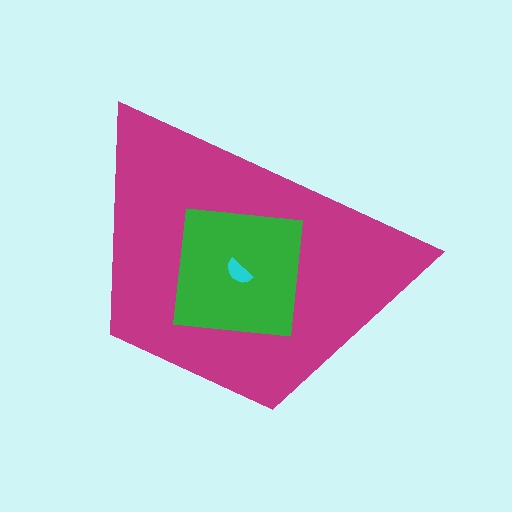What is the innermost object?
The cyan semicircle.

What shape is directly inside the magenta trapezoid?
The green square.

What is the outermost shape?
The magenta trapezoid.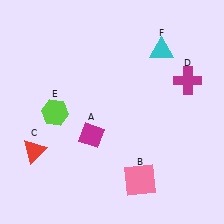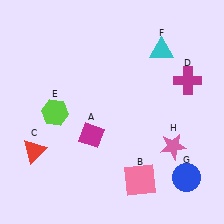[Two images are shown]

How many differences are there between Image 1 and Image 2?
There are 2 differences between the two images.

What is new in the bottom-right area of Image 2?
A blue circle (G) was added in the bottom-right area of Image 2.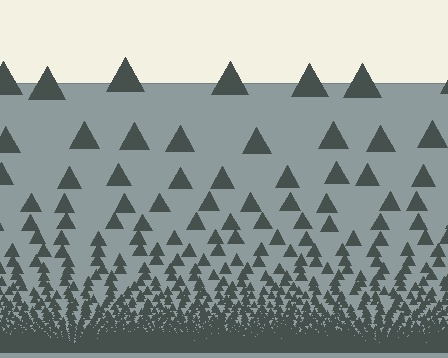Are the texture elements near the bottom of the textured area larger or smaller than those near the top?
Smaller. The gradient is inverted — elements near the bottom are smaller and denser.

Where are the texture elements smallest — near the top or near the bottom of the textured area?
Near the bottom.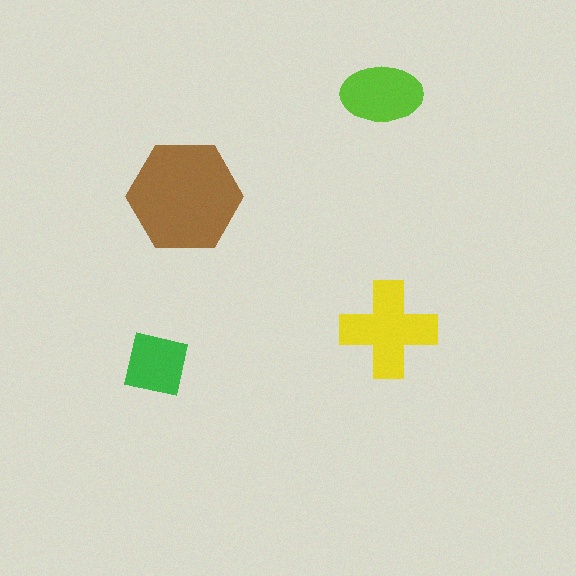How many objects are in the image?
There are 4 objects in the image.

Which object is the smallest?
The green square.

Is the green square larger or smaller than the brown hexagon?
Smaller.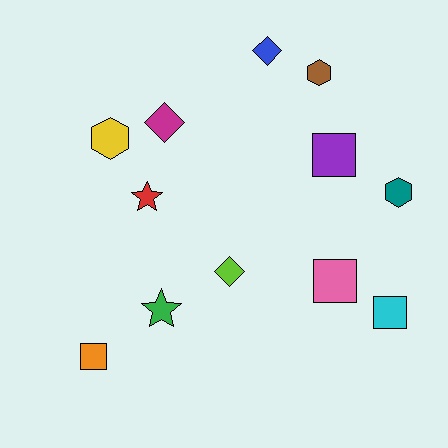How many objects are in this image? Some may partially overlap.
There are 12 objects.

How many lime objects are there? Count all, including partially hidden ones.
There is 1 lime object.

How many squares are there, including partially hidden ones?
There are 4 squares.